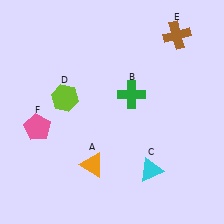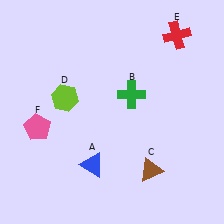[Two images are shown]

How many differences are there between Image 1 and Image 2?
There are 3 differences between the two images.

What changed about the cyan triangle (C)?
In Image 1, C is cyan. In Image 2, it changed to brown.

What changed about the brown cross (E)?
In Image 1, E is brown. In Image 2, it changed to red.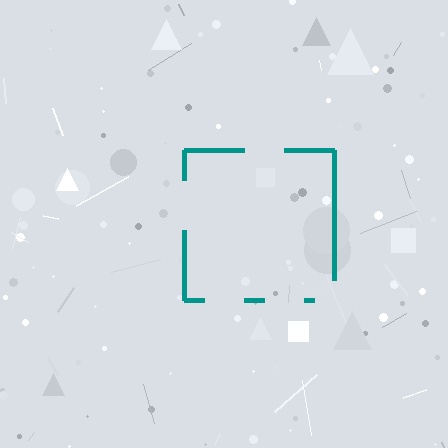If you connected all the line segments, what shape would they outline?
They would outline a square.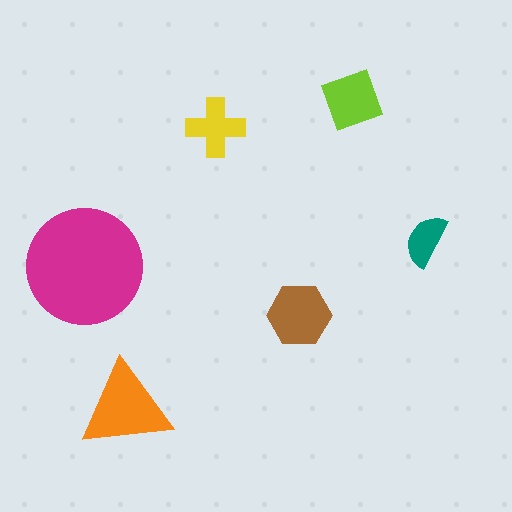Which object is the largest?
The magenta circle.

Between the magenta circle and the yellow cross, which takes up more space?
The magenta circle.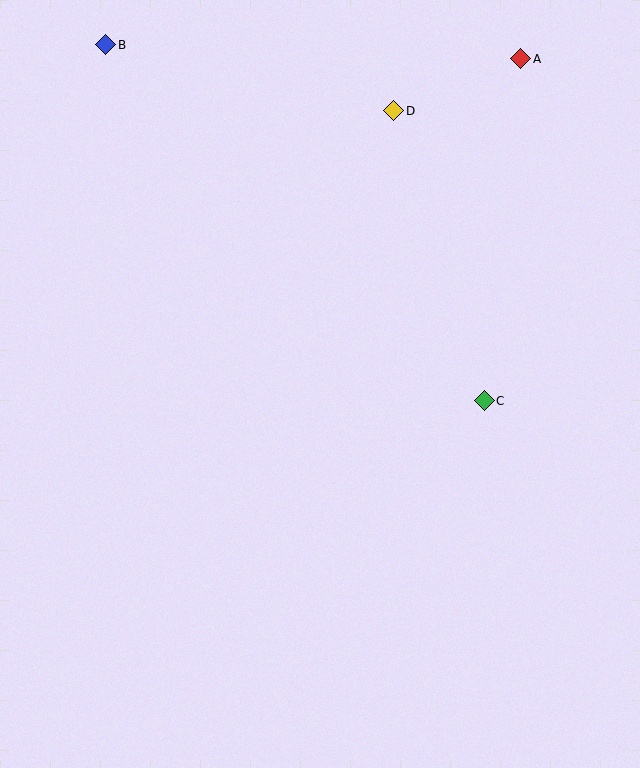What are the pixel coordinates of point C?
Point C is at (484, 401).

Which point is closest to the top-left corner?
Point B is closest to the top-left corner.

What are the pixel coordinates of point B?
Point B is at (106, 45).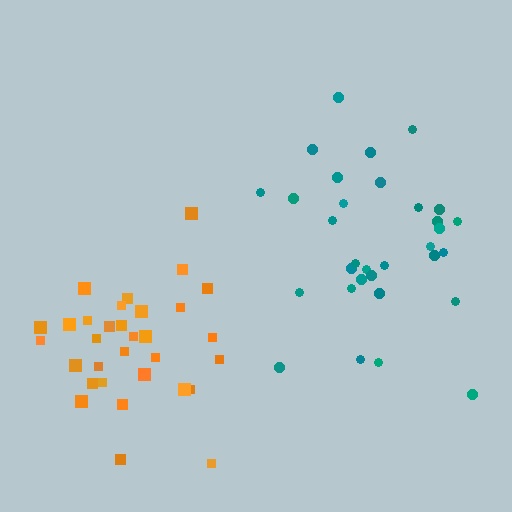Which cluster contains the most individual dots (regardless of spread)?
Orange (32).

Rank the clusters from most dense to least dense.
orange, teal.